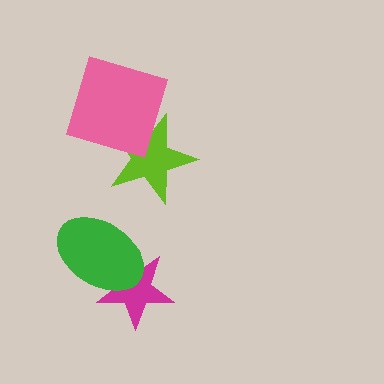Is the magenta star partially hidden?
Yes, it is partially covered by another shape.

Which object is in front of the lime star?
The pink square is in front of the lime star.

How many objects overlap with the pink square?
1 object overlaps with the pink square.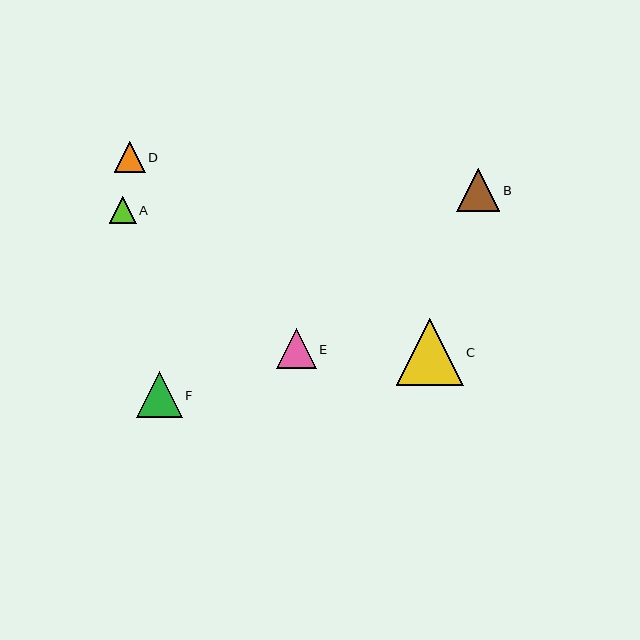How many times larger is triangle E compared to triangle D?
Triangle E is approximately 1.3 times the size of triangle D.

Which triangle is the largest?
Triangle C is the largest with a size of approximately 67 pixels.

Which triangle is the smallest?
Triangle A is the smallest with a size of approximately 27 pixels.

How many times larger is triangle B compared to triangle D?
Triangle B is approximately 1.4 times the size of triangle D.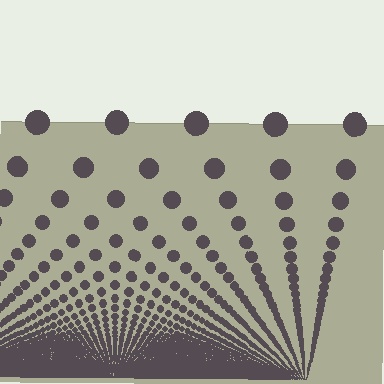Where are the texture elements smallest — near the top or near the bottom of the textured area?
Near the bottom.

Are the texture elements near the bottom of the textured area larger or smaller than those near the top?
Smaller. The gradient is inverted — elements near the bottom are smaller and denser.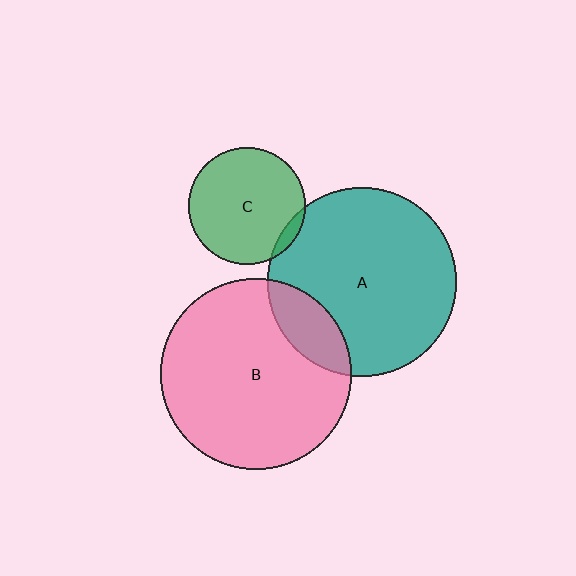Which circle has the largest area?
Circle B (pink).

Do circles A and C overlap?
Yes.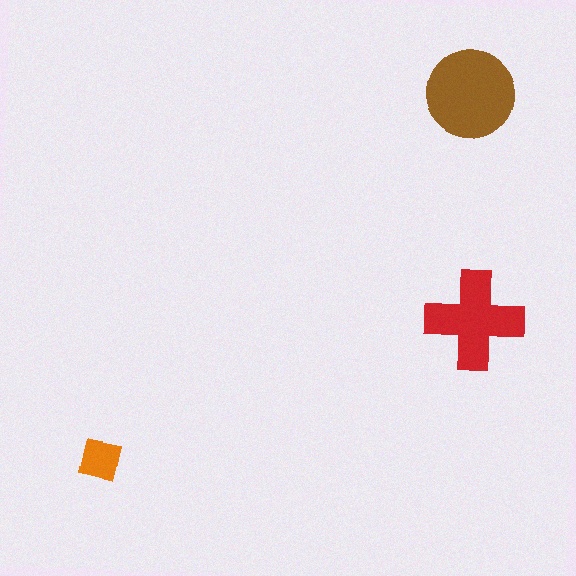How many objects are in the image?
There are 3 objects in the image.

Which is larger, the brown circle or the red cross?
The brown circle.